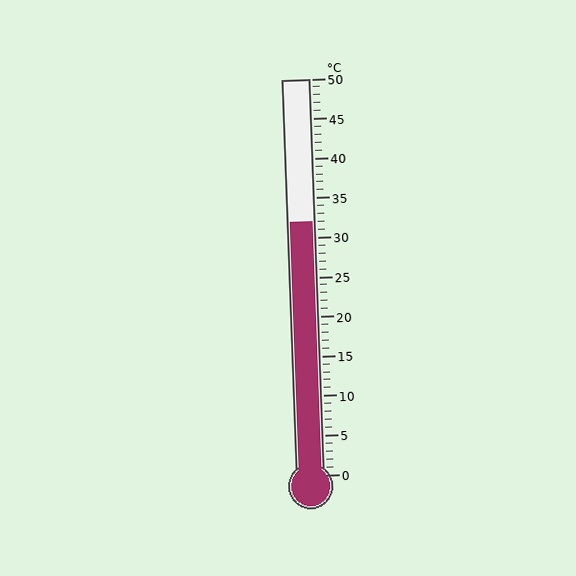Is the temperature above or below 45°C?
The temperature is below 45°C.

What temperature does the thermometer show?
The thermometer shows approximately 32°C.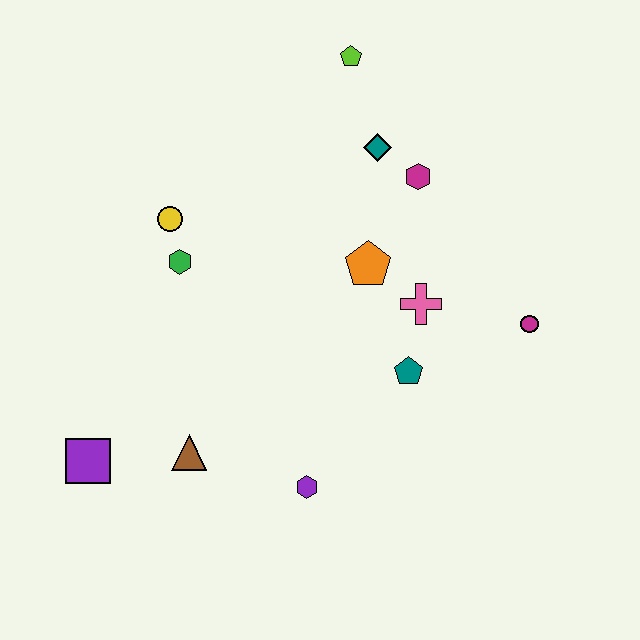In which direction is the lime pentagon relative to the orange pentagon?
The lime pentagon is above the orange pentagon.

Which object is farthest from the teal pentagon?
The purple square is farthest from the teal pentagon.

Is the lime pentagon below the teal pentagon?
No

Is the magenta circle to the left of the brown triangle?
No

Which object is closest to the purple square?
The brown triangle is closest to the purple square.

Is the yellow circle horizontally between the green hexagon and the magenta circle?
No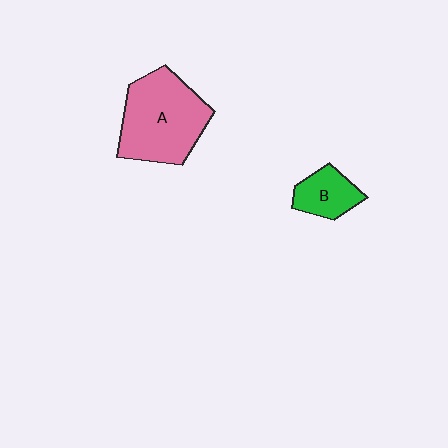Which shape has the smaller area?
Shape B (green).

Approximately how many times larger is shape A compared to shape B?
Approximately 2.5 times.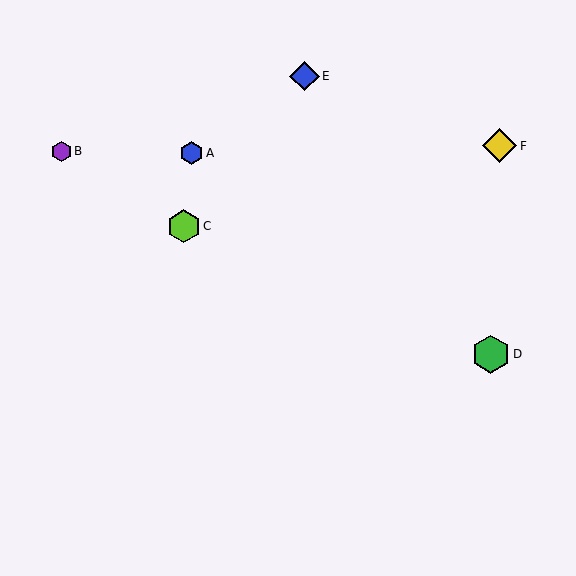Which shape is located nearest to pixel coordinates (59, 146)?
The purple hexagon (labeled B) at (61, 151) is nearest to that location.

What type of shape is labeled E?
Shape E is a blue diamond.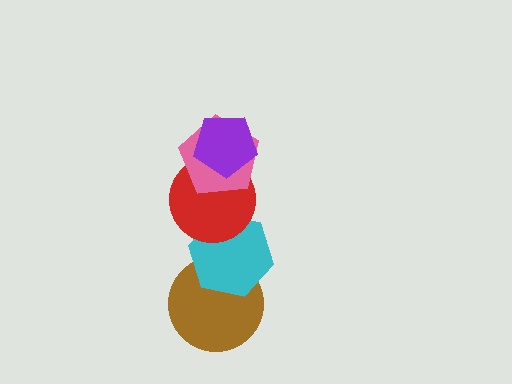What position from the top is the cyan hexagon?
The cyan hexagon is 4th from the top.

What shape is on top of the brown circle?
The cyan hexagon is on top of the brown circle.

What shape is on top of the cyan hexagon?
The red circle is on top of the cyan hexagon.